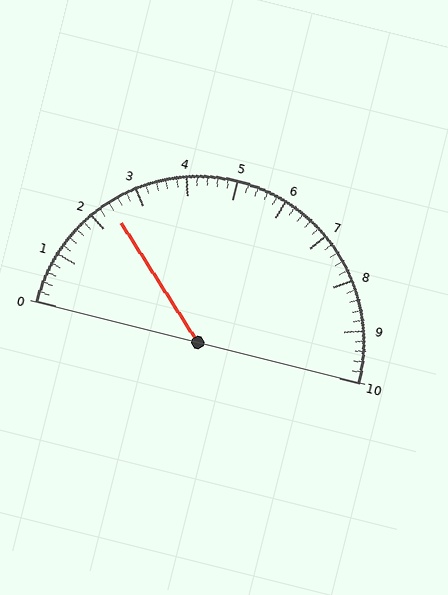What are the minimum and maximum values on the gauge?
The gauge ranges from 0 to 10.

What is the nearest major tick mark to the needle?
The nearest major tick mark is 2.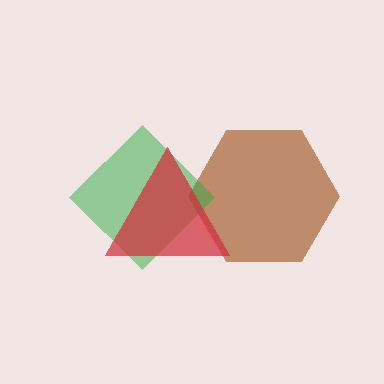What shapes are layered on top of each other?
The layered shapes are: a brown hexagon, a green diamond, a red triangle.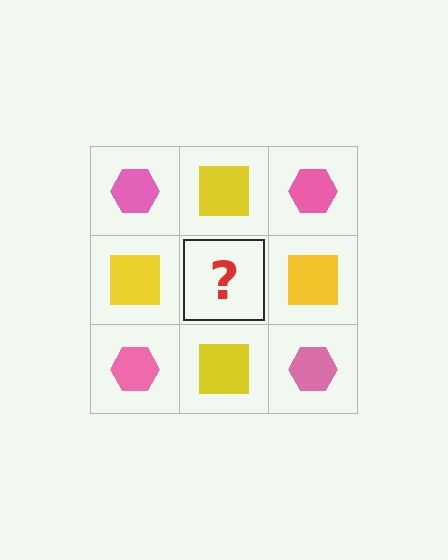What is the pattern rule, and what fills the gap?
The rule is that it alternates pink hexagon and yellow square in a checkerboard pattern. The gap should be filled with a pink hexagon.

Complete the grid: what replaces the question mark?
The question mark should be replaced with a pink hexagon.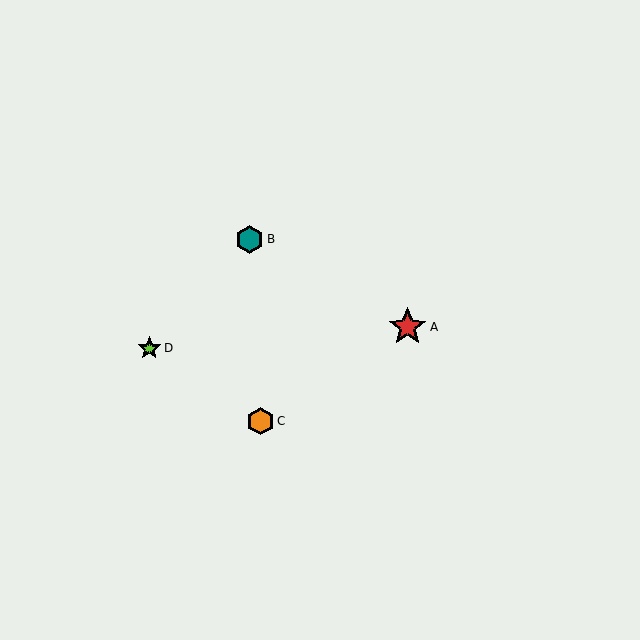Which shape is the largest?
The red star (labeled A) is the largest.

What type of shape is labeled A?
Shape A is a red star.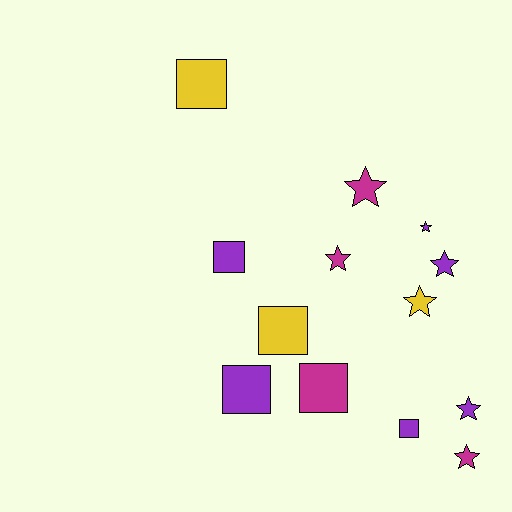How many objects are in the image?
There are 13 objects.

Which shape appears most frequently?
Star, with 7 objects.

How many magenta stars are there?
There are 3 magenta stars.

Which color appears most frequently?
Purple, with 6 objects.